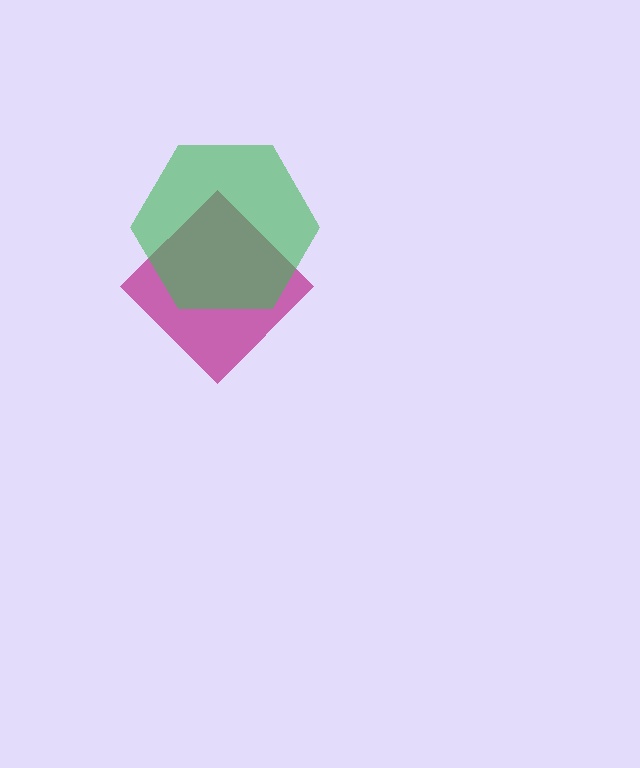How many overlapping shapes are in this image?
There are 2 overlapping shapes in the image.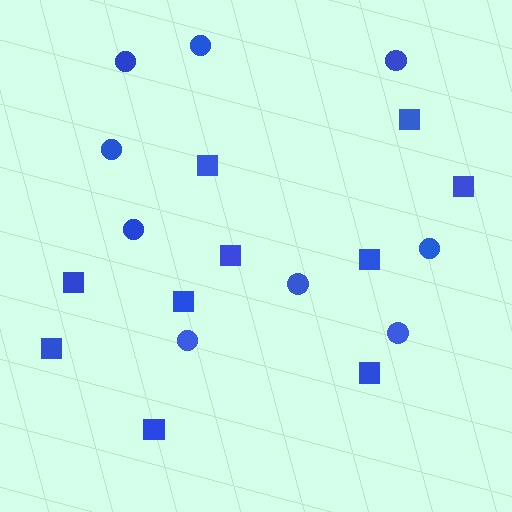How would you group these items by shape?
There are 2 groups: one group of circles (9) and one group of squares (10).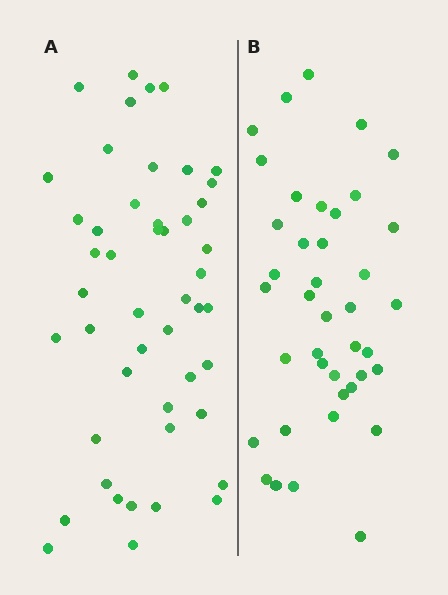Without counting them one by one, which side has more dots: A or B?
Region A (the left region) has more dots.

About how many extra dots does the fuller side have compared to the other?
Region A has roughly 8 or so more dots than region B.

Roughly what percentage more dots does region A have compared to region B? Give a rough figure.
About 20% more.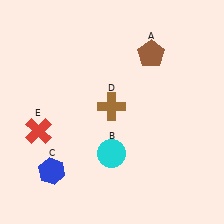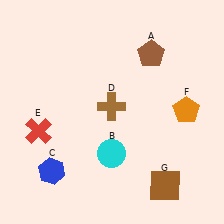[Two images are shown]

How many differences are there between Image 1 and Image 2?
There are 2 differences between the two images.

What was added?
An orange pentagon (F), a brown square (G) were added in Image 2.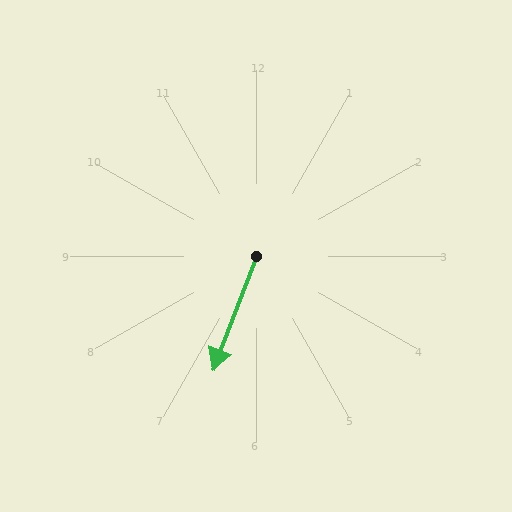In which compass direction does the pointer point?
South.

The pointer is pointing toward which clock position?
Roughly 7 o'clock.